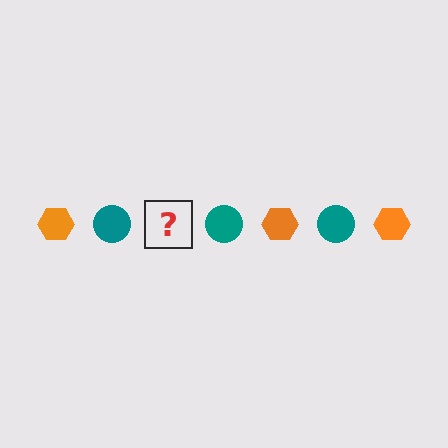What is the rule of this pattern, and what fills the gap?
The rule is that the pattern alternates between orange hexagon and teal circle. The gap should be filled with an orange hexagon.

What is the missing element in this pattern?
The missing element is an orange hexagon.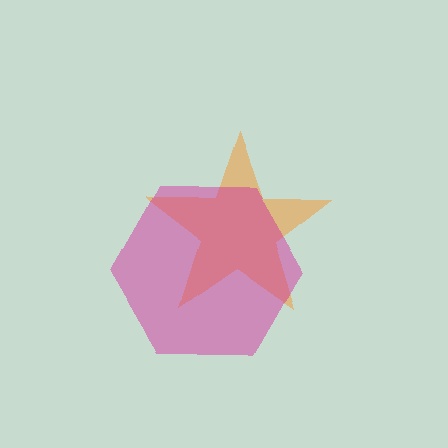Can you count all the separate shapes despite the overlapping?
Yes, there are 2 separate shapes.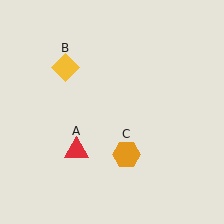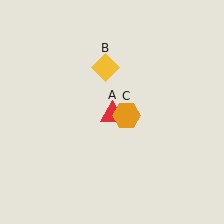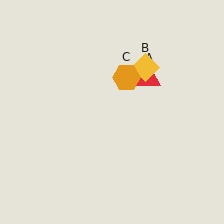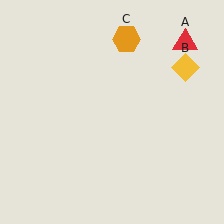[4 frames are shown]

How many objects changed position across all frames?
3 objects changed position: red triangle (object A), yellow diamond (object B), orange hexagon (object C).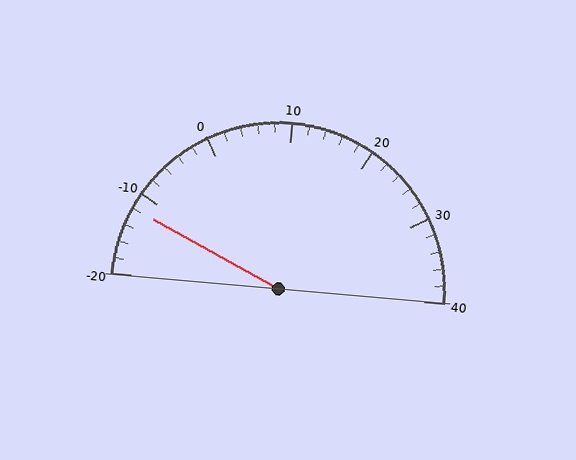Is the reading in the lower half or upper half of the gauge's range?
The reading is in the lower half of the range (-20 to 40).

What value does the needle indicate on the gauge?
The needle indicates approximately -12.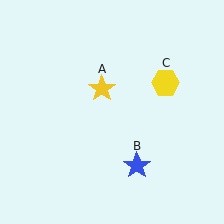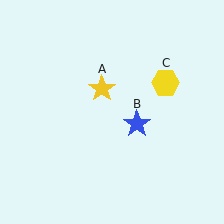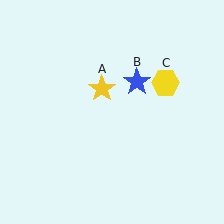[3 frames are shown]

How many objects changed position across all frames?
1 object changed position: blue star (object B).